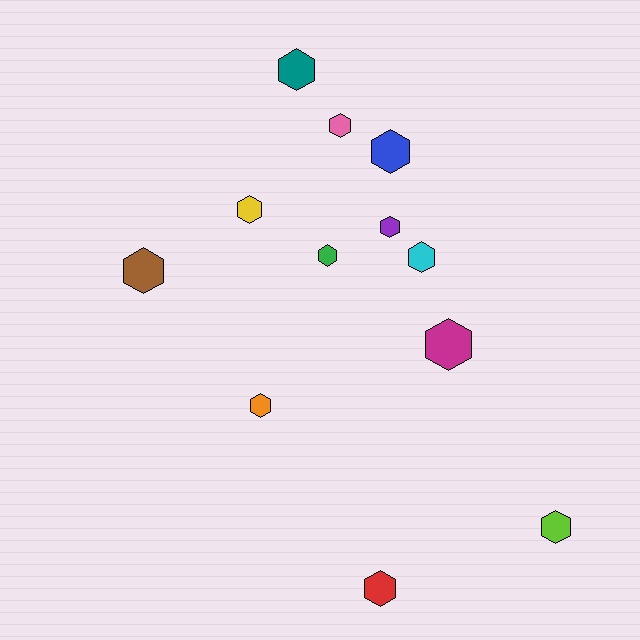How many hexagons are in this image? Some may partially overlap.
There are 12 hexagons.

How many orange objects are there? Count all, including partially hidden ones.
There is 1 orange object.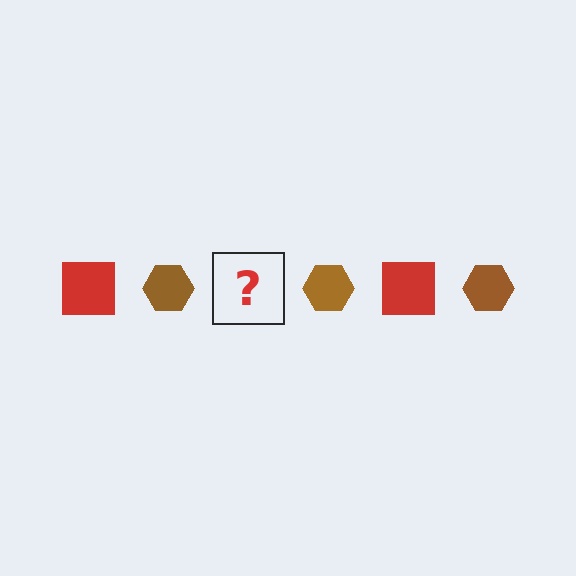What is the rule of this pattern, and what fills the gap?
The rule is that the pattern alternates between red square and brown hexagon. The gap should be filled with a red square.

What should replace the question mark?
The question mark should be replaced with a red square.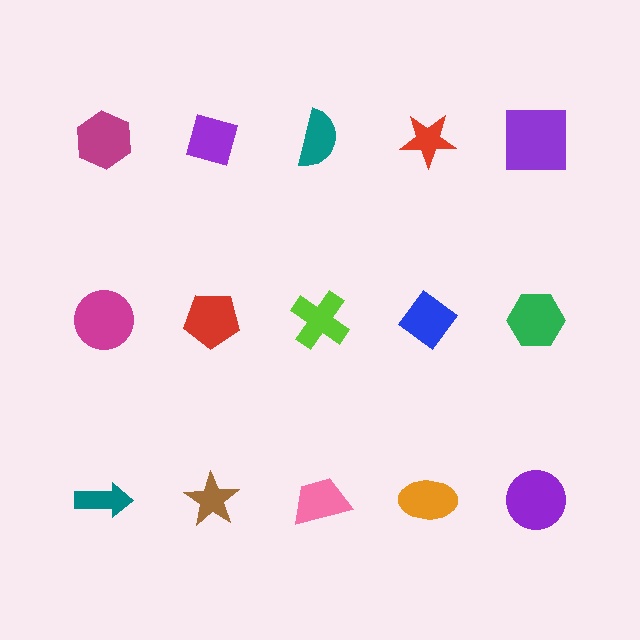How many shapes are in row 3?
5 shapes.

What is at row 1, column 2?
A purple diamond.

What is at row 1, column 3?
A teal semicircle.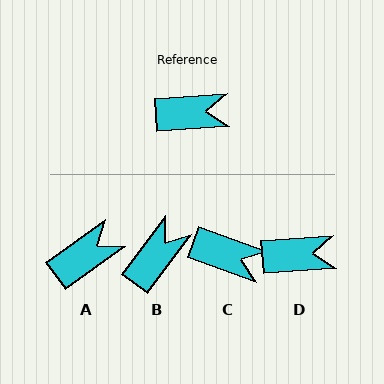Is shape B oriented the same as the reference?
No, it is off by about 49 degrees.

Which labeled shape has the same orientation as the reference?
D.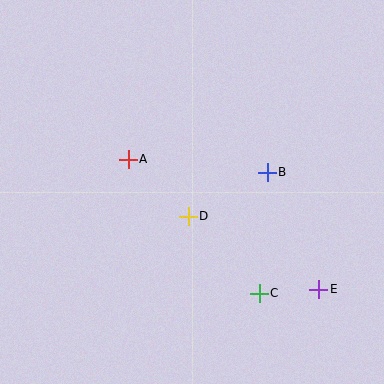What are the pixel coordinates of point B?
Point B is at (267, 172).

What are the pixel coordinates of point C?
Point C is at (259, 293).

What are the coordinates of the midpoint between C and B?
The midpoint between C and B is at (263, 233).